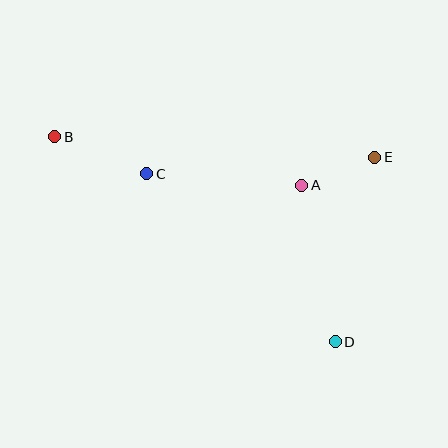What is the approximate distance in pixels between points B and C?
The distance between B and C is approximately 99 pixels.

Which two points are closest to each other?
Points A and E are closest to each other.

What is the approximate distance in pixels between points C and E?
The distance between C and E is approximately 228 pixels.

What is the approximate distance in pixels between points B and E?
The distance between B and E is approximately 321 pixels.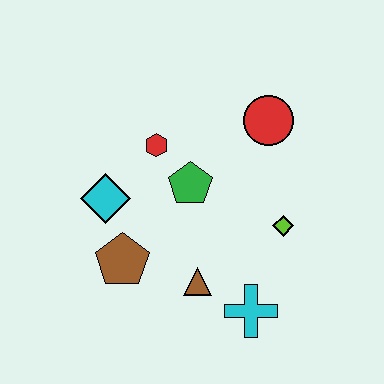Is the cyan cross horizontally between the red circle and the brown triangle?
Yes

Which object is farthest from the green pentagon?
The cyan cross is farthest from the green pentagon.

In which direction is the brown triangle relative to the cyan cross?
The brown triangle is to the left of the cyan cross.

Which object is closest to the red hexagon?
The green pentagon is closest to the red hexagon.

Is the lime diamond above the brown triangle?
Yes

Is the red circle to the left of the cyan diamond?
No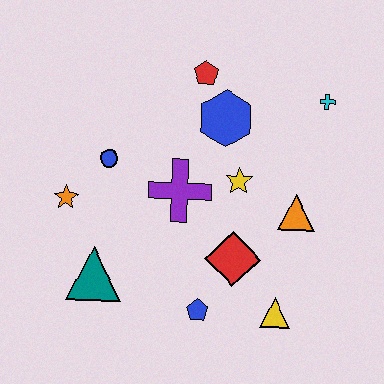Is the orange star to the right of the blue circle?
No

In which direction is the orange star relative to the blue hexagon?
The orange star is to the left of the blue hexagon.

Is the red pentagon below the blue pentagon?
No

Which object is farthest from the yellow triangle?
The red pentagon is farthest from the yellow triangle.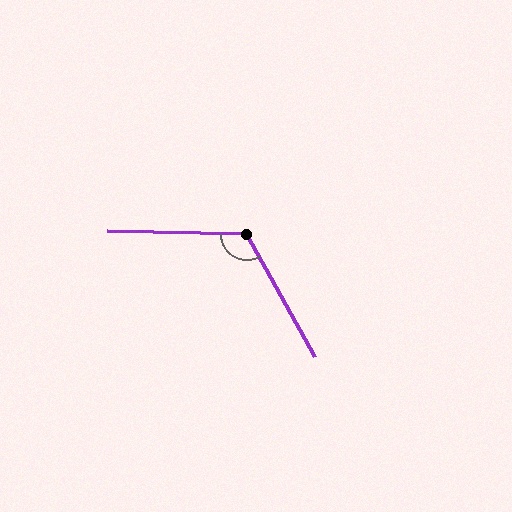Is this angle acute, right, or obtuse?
It is obtuse.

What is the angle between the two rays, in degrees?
Approximately 120 degrees.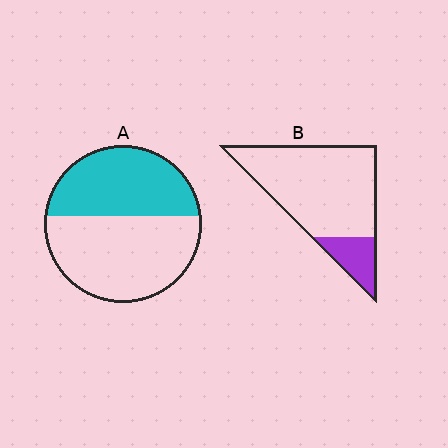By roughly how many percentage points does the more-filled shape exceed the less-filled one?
By roughly 25 percentage points (A over B).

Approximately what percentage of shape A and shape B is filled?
A is approximately 45% and B is approximately 20%.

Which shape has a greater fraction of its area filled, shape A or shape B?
Shape A.